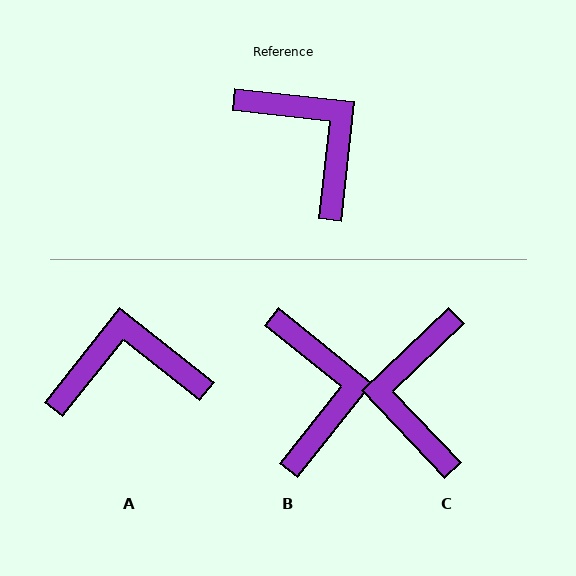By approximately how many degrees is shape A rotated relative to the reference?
Approximately 58 degrees counter-clockwise.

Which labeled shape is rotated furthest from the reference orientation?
C, about 140 degrees away.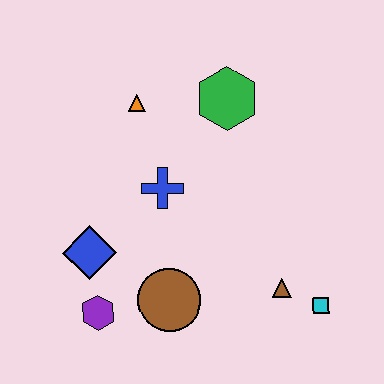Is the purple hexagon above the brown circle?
No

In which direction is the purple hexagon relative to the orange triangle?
The purple hexagon is below the orange triangle.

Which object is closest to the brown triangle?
The cyan square is closest to the brown triangle.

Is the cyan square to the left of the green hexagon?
No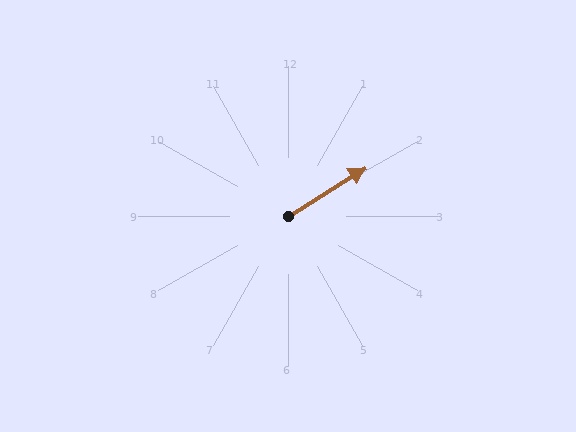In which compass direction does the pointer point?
Northeast.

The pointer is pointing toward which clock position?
Roughly 2 o'clock.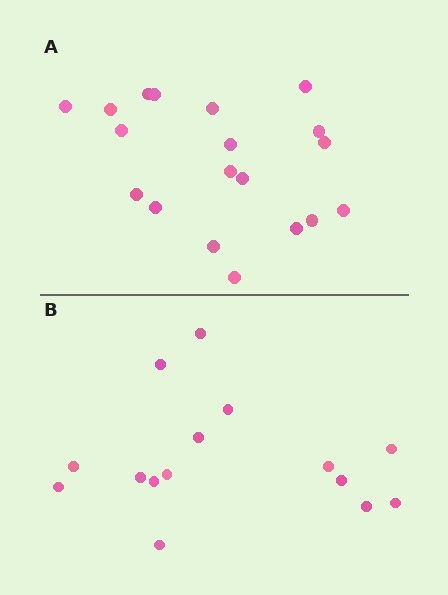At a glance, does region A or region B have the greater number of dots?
Region A (the top region) has more dots.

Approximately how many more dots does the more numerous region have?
Region A has about 4 more dots than region B.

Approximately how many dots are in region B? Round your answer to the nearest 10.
About 20 dots. (The exact count is 15, which rounds to 20.)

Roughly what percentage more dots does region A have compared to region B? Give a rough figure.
About 25% more.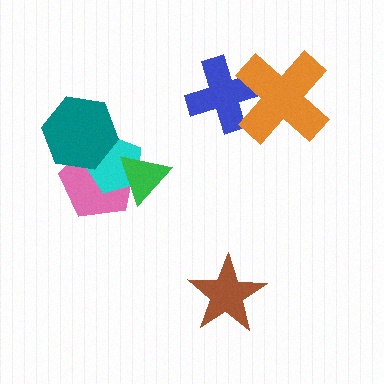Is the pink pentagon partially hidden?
Yes, it is partially covered by another shape.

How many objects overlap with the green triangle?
2 objects overlap with the green triangle.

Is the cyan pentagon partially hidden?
Yes, it is partially covered by another shape.